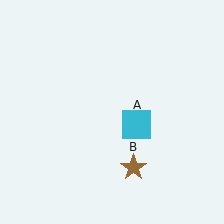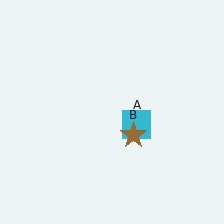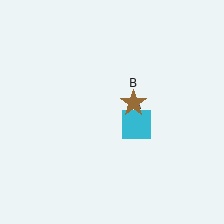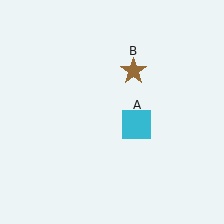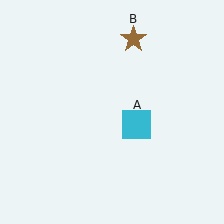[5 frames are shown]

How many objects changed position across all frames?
1 object changed position: brown star (object B).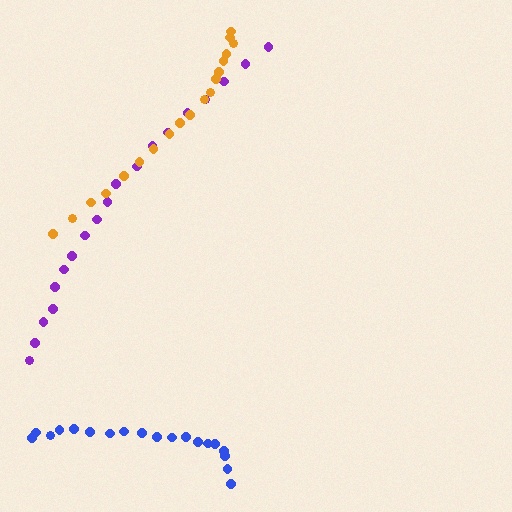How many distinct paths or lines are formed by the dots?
There are 3 distinct paths.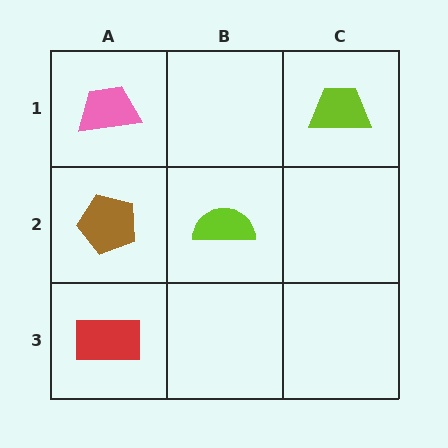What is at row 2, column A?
A brown pentagon.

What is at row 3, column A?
A red rectangle.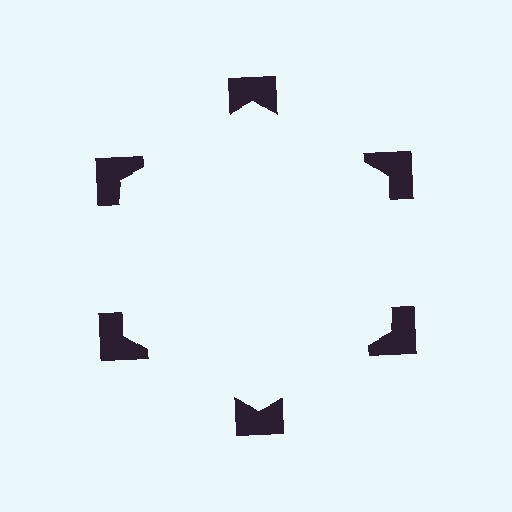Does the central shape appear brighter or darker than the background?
It typically appears slightly brighter than the background, even though no actual brightness change is drawn.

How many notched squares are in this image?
There are 6 — one at each vertex of the illusory hexagon.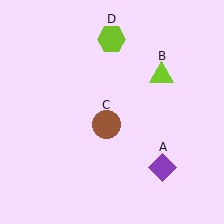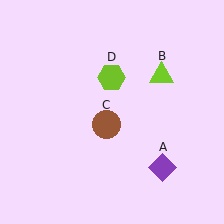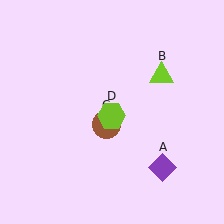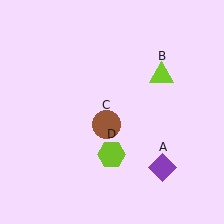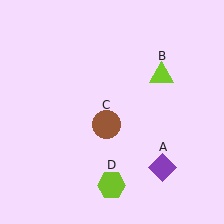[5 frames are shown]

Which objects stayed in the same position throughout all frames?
Purple diamond (object A) and lime triangle (object B) and brown circle (object C) remained stationary.